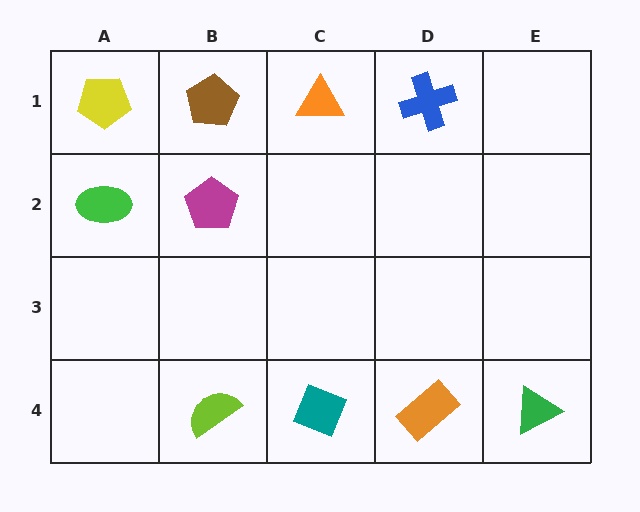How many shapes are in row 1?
4 shapes.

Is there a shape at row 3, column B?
No, that cell is empty.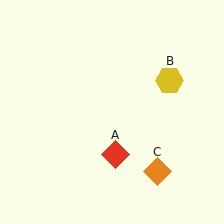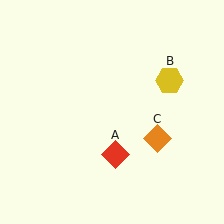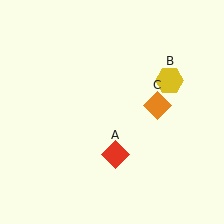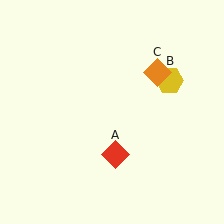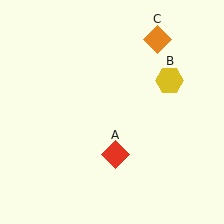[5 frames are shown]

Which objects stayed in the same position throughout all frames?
Red diamond (object A) and yellow hexagon (object B) remained stationary.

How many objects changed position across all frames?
1 object changed position: orange diamond (object C).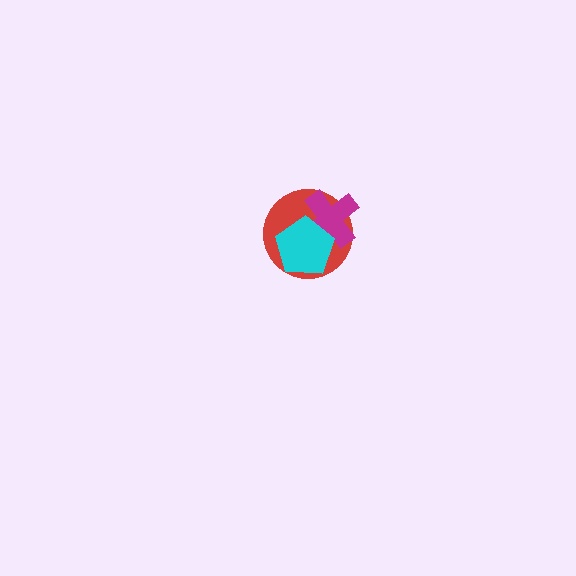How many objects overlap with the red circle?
2 objects overlap with the red circle.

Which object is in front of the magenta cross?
The cyan pentagon is in front of the magenta cross.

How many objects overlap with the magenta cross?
2 objects overlap with the magenta cross.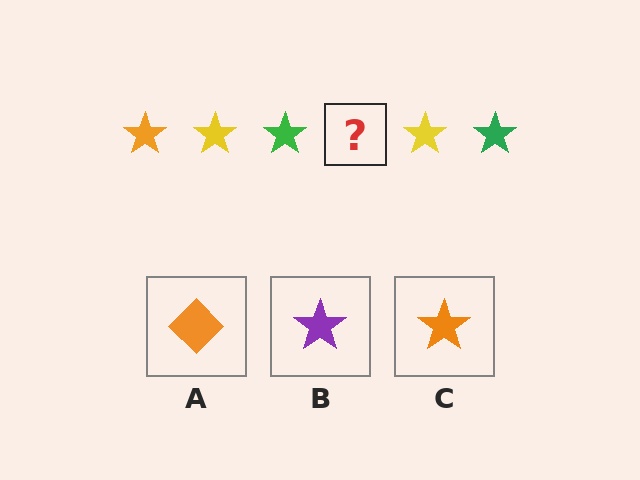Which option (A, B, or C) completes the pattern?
C.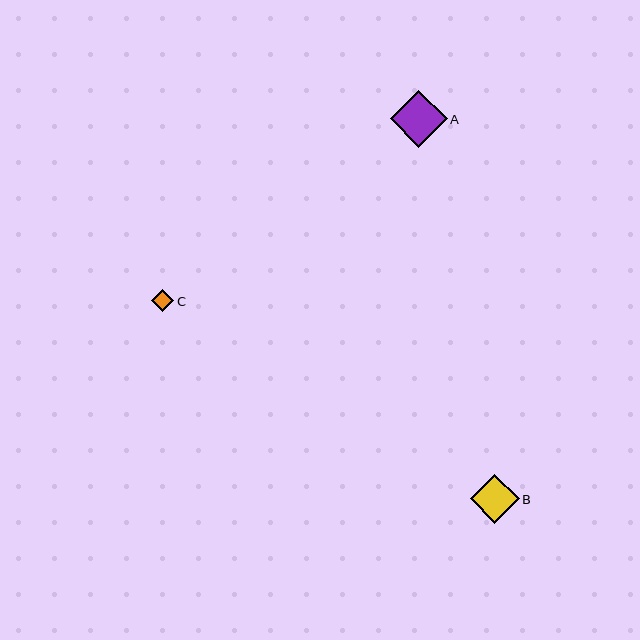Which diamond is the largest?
Diamond A is the largest with a size of approximately 57 pixels.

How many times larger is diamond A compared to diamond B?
Diamond A is approximately 1.2 times the size of diamond B.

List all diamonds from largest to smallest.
From largest to smallest: A, B, C.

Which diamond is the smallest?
Diamond C is the smallest with a size of approximately 22 pixels.